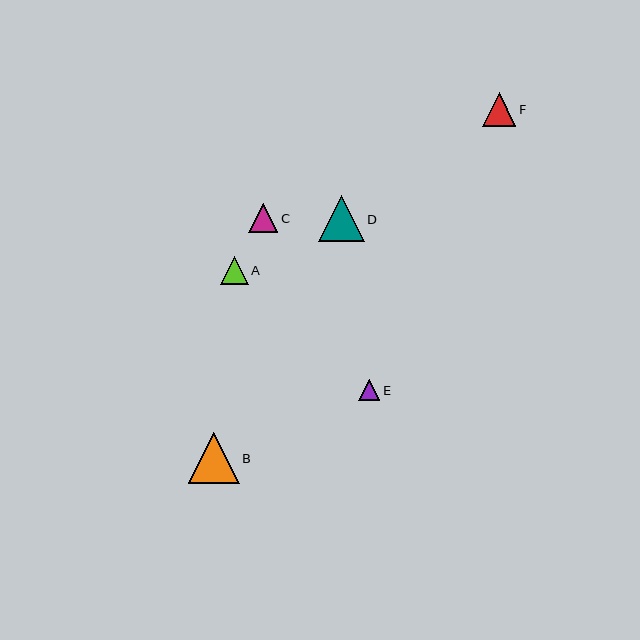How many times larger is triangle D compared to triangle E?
Triangle D is approximately 2.2 times the size of triangle E.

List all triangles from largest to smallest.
From largest to smallest: B, D, F, C, A, E.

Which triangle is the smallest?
Triangle E is the smallest with a size of approximately 21 pixels.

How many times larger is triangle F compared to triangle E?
Triangle F is approximately 1.6 times the size of triangle E.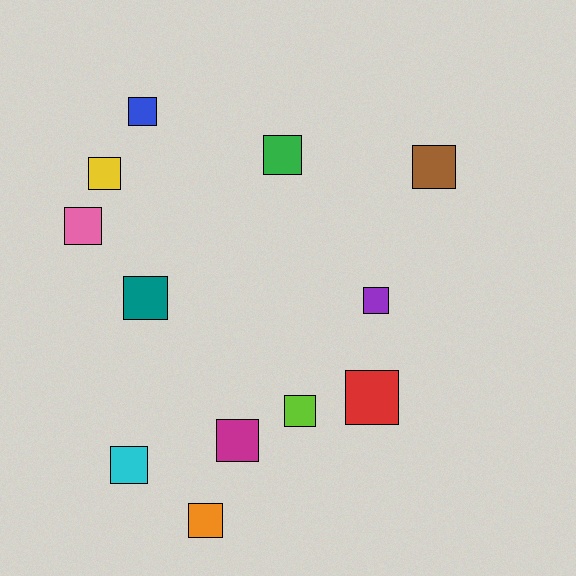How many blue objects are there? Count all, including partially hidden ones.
There is 1 blue object.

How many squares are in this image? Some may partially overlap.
There are 12 squares.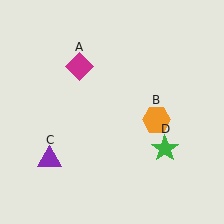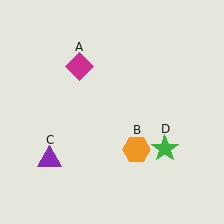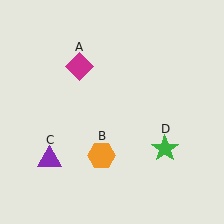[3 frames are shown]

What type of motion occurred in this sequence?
The orange hexagon (object B) rotated clockwise around the center of the scene.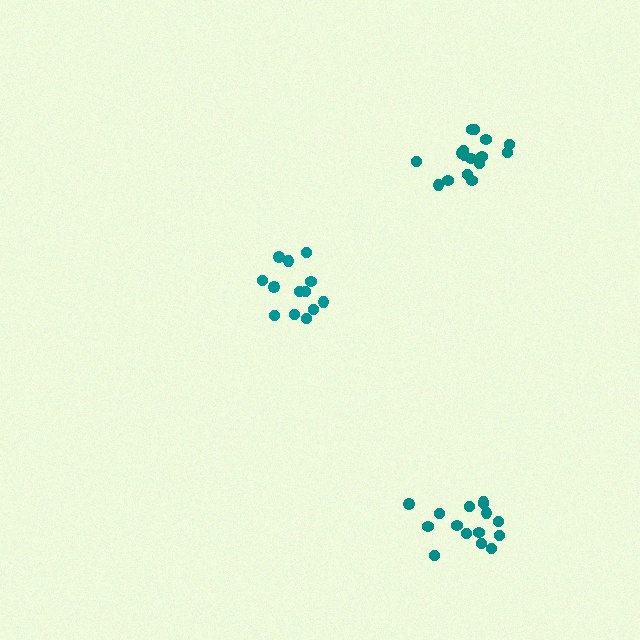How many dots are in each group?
Group 1: 16 dots, Group 2: 13 dots, Group 3: 15 dots (44 total).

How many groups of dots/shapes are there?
There are 3 groups.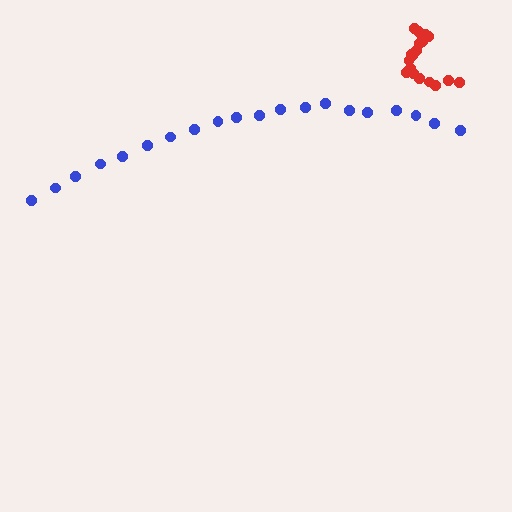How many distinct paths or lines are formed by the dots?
There are 2 distinct paths.